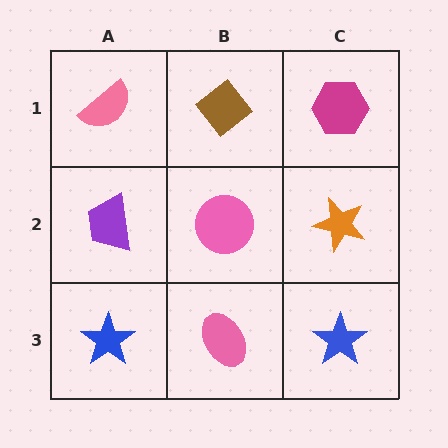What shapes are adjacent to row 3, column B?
A pink circle (row 2, column B), a blue star (row 3, column A), a blue star (row 3, column C).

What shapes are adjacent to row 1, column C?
An orange star (row 2, column C), a brown diamond (row 1, column B).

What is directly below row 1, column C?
An orange star.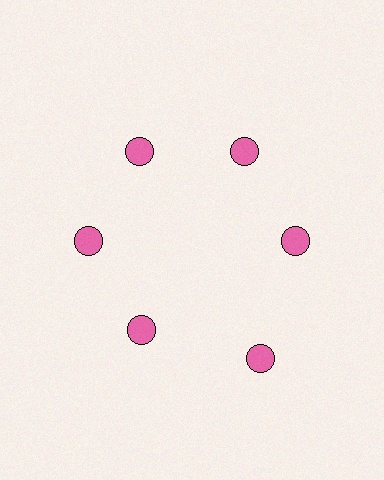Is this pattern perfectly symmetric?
No. The 6 pink circles are arranged in a ring, but one element near the 5 o'clock position is pushed outward from the center, breaking the 6-fold rotational symmetry.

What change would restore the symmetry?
The symmetry would be restored by moving it inward, back onto the ring so that all 6 circles sit at equal angles and equal distance from the center.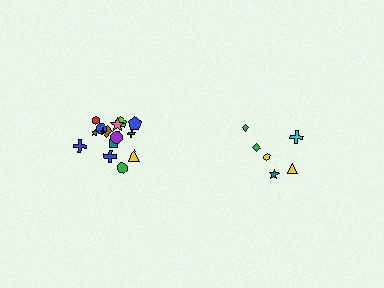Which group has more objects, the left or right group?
The left group.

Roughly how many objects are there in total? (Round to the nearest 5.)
Roughly 20 objects in total.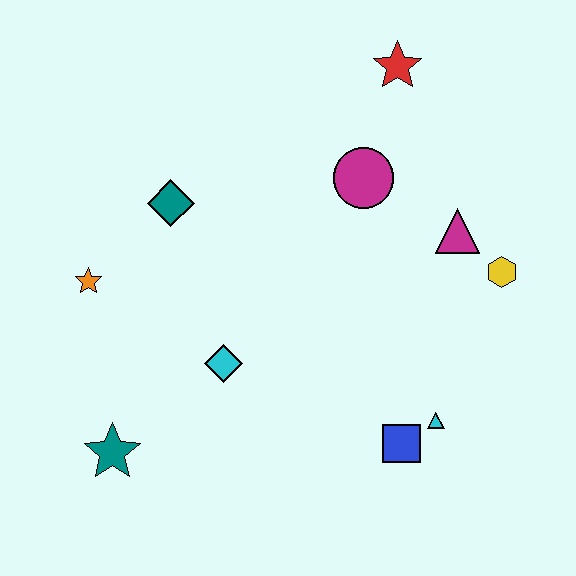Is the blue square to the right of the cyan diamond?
Yes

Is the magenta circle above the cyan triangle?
Yes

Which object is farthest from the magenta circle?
The teal star is farthest from the magenta circle.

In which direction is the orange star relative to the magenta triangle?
The orange star is to the left of the magenta triangle.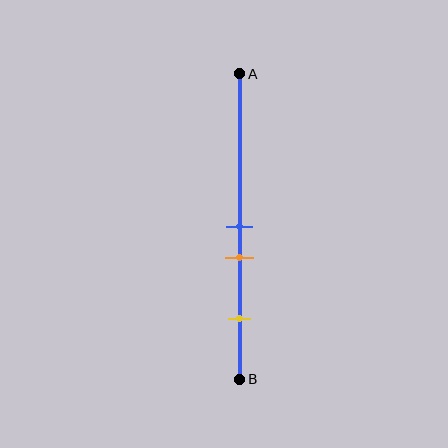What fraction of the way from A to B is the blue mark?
The blue mark is approximately 50% (0.5) of the way from A to B.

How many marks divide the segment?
There are 3 marks dividing the segment.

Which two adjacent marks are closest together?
The blue and orange marks are the closest adjacent pair.